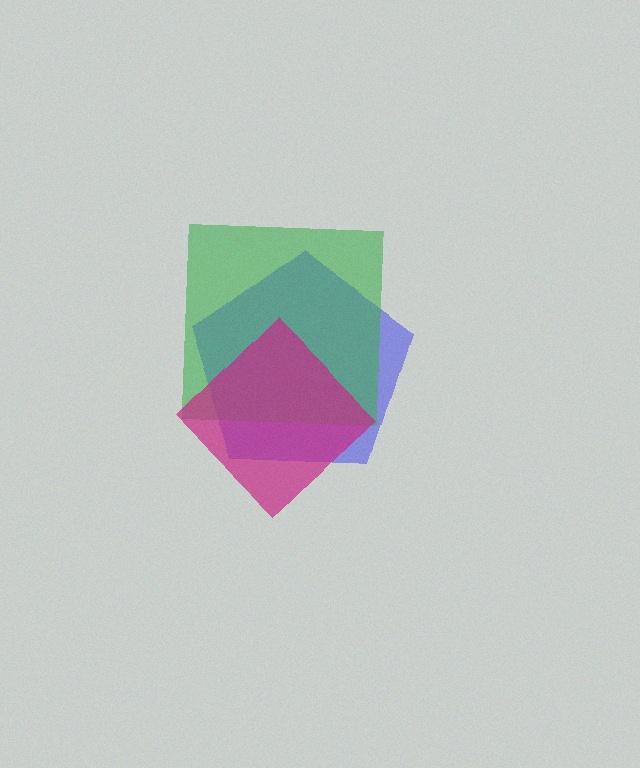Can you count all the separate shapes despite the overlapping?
Yes, there are 3 separate shapes.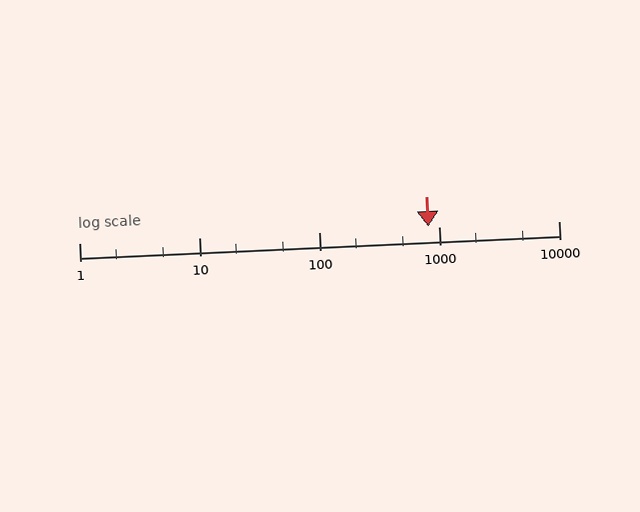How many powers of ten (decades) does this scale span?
The scale spans 4 decades, from 1 to 10000.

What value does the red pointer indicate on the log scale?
The pointer indicates approximately 820.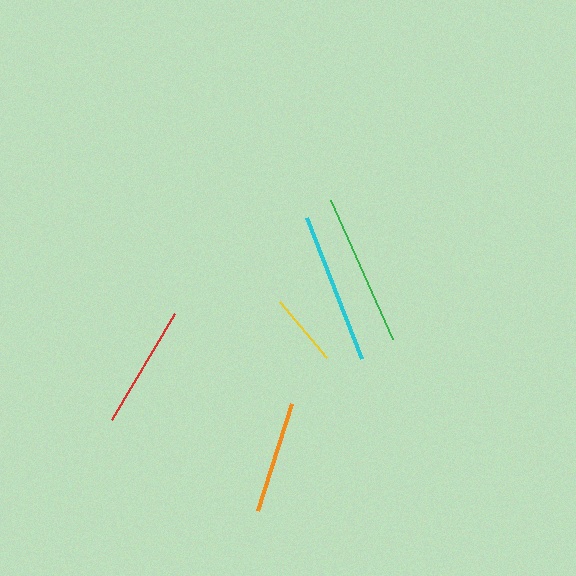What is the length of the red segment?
The red segment is approximately 123 pixels long.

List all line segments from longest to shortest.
From longest to shortest: green, cyan, red, orange, yellow.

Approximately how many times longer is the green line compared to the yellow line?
The green line is approximately 2.1 times the length of the yellow line.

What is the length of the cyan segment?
The cyan segment is approximately 151 pixels long.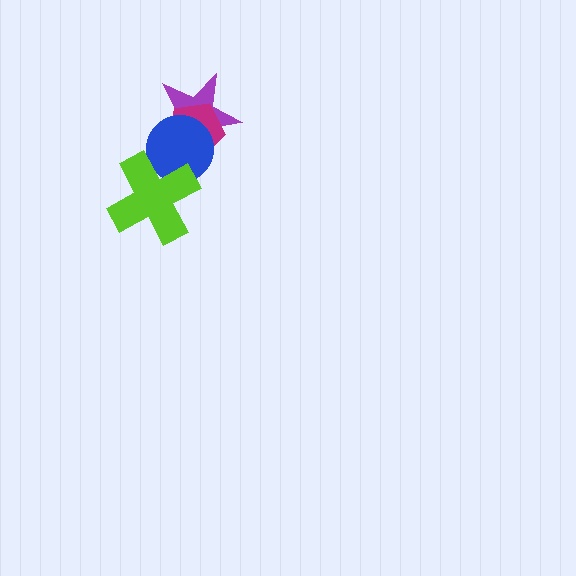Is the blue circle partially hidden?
Yes, it is partially covered by another shape.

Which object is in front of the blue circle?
The lime cross is in front of the blue circle.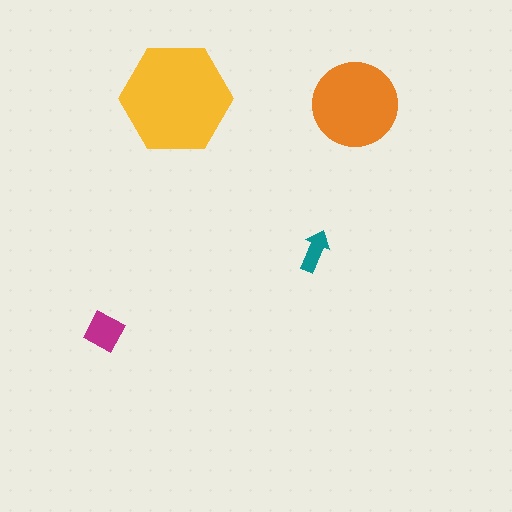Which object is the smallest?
The teal arrow.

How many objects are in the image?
There are 4 objects in the image.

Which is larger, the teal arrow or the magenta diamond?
The magenta diamond.